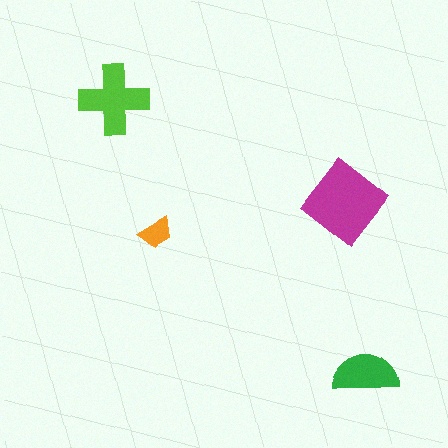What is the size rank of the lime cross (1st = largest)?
2nd.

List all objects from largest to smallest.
The magenta diamond, the lime cross, the green semicircle, the orange trapezoid.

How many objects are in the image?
There are 4 objects in the image.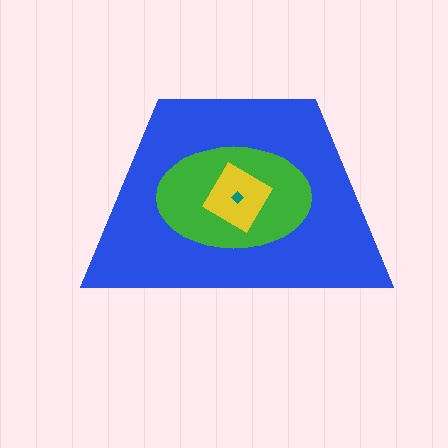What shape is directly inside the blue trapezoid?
The green ellipse.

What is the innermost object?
The teal diamond.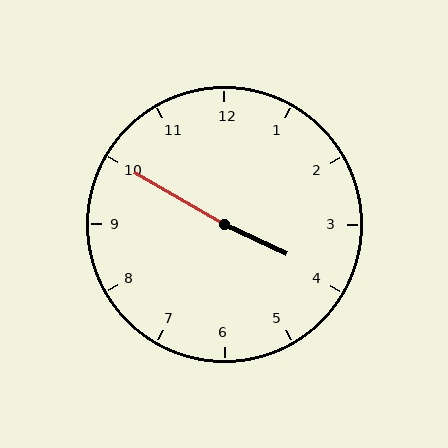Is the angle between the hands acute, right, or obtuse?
It is obtuse.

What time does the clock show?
3:50.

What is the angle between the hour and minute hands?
Approximately 175 degrees.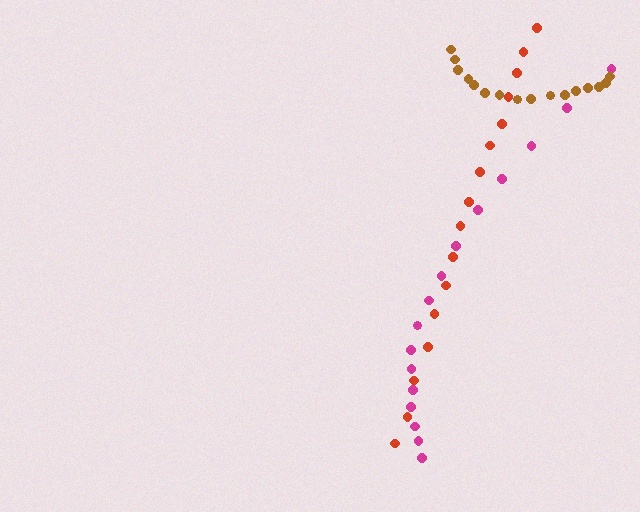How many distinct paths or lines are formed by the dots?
There are 3 distinct paths.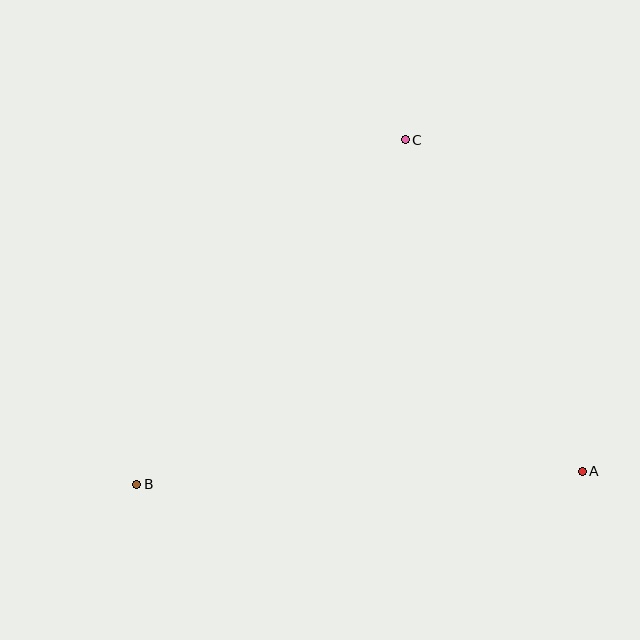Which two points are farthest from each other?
Points A and B are farthest from each other.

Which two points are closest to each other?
Points A and C are closest to each other.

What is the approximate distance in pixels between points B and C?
The distance between B and C is approximately 437 pixels.